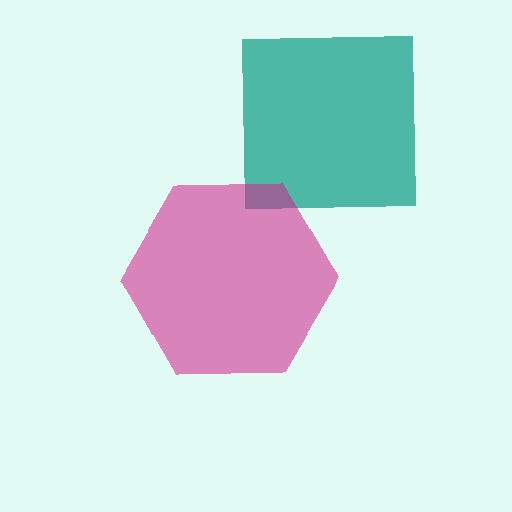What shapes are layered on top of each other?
The layered shapes are: a teal square, a magenta hexagon.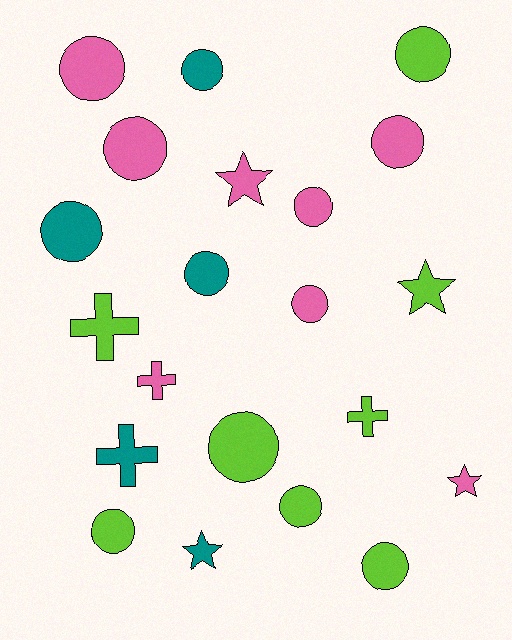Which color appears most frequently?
Pink, with 8 objects.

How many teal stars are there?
There is 1 teal star.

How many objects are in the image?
There are 21 objects.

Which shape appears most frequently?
Circle, with 13 objects.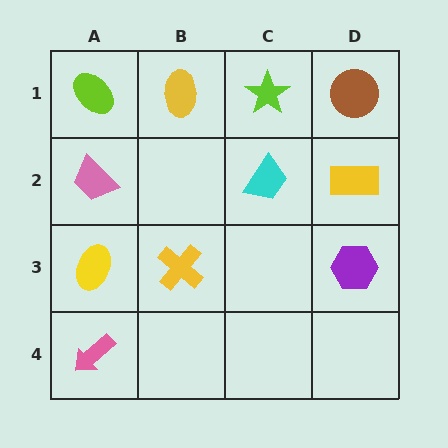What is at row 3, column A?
A yellow ellipse.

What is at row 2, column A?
A pink trapezoid.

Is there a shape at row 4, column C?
No, that cell is empty.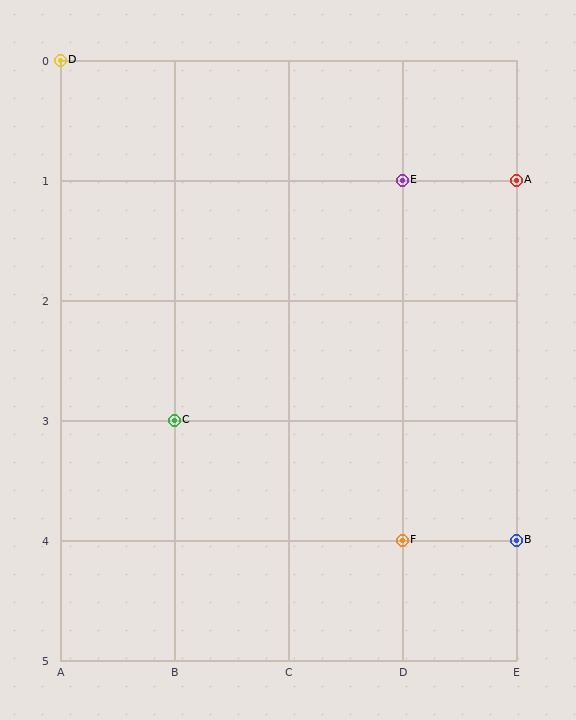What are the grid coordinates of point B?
Point B is at grid coordinates (E, 4).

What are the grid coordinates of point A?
Point A is at grid coordinates (E, 1).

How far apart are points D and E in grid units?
Points D and E are 3 columns and 1 row apart (about 3.2 grid units diagonally).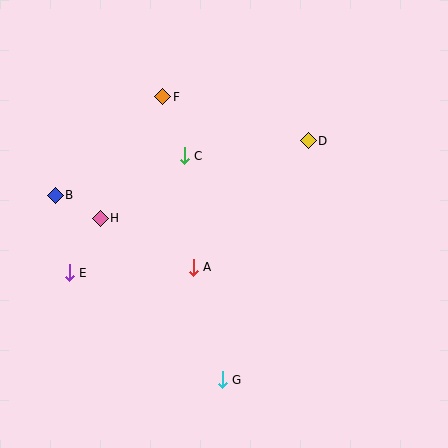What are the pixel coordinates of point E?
Point E is at (69, 273).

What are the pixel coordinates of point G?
Point G is at (222, 380).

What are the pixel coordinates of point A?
Point A is at (193, 267).